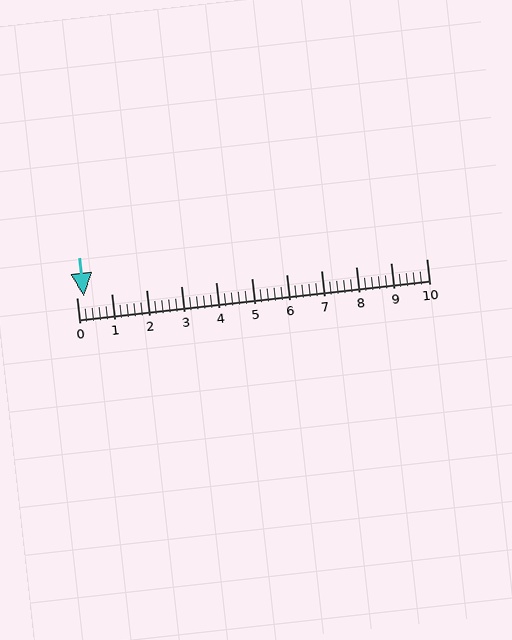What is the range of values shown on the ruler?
The ruler shows values from 0 to 10.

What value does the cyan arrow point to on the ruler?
The cyan arrow points to approximately 0.2.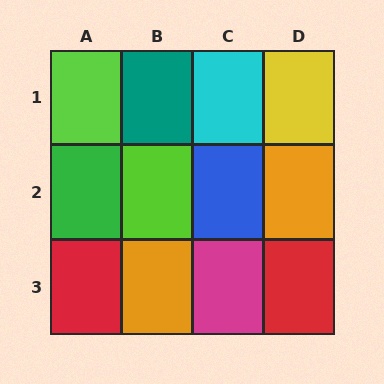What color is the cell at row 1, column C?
Cyan.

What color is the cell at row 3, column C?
Magenta.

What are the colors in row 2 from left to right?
Green, lime, blue, orange.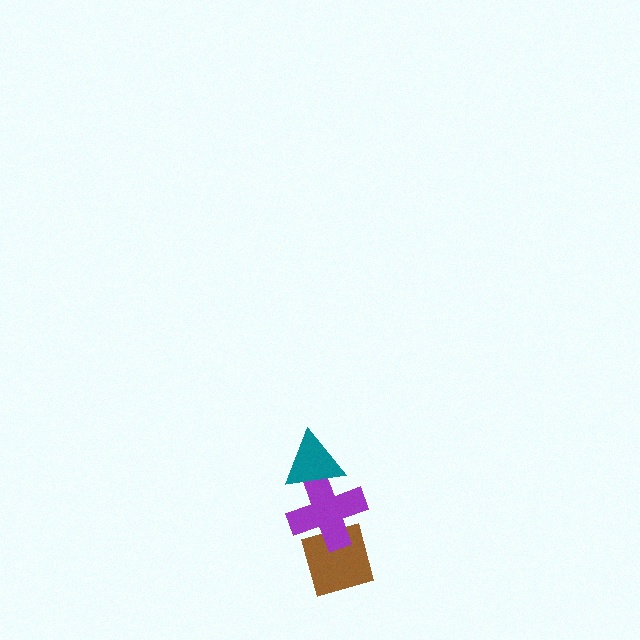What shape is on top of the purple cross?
The teal triangle is on top of the purple cross.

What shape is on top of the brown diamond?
The purple cross is on top of the brown diamond.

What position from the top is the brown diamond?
The brown diamond is 3rd from the top.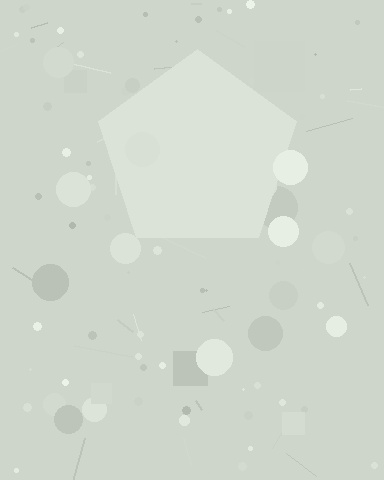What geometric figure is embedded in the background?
A pentagon is embedded in the background.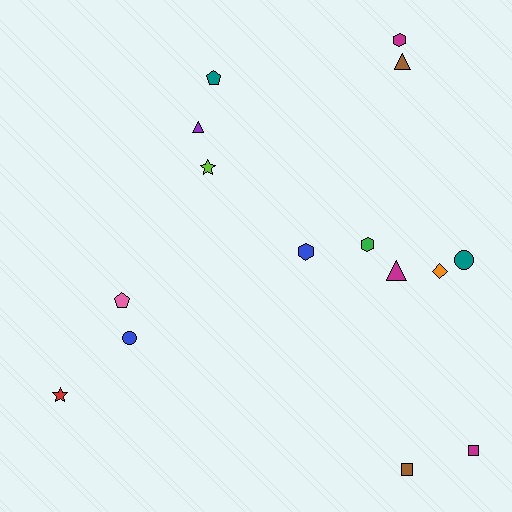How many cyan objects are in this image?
There are no cyan objects.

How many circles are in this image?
There are 2 circles.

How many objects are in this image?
There are 15 objects.